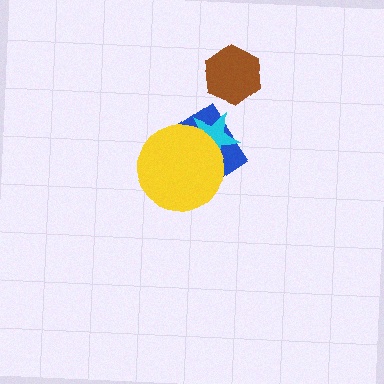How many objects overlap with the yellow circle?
2 objects overlap with the yellow circle.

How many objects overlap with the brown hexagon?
0 objects overlap with the brown hexagon.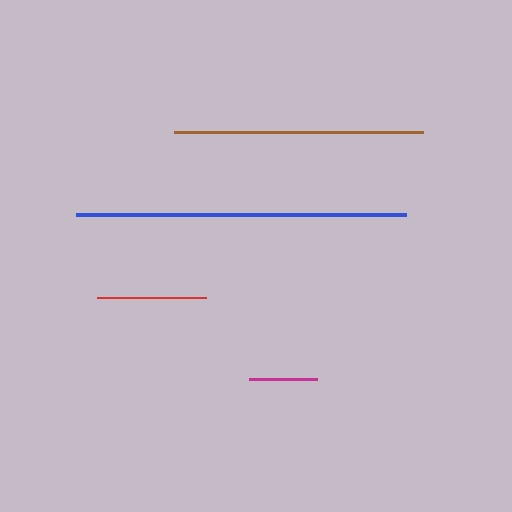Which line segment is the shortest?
The magenta line is the shortest at approximately 68 pixels.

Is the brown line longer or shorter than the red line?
The brown line is longer than the red line.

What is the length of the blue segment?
The blue segment is approximately 330 pixels long.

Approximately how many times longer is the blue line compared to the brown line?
The blue line is approximately 1.3 times the length of the brown line.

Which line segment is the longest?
The blue line is the longest at approximately 330 pixels.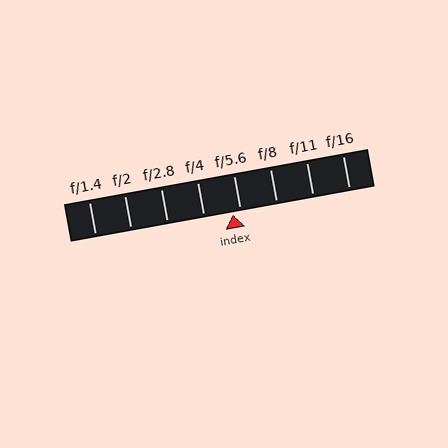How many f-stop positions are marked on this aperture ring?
There are 8 f-stop positions marked.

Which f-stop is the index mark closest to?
The index mark is closest to f/5.6.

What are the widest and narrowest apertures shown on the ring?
The widest aperture shown is f/1.4 and the narrowest is f/16.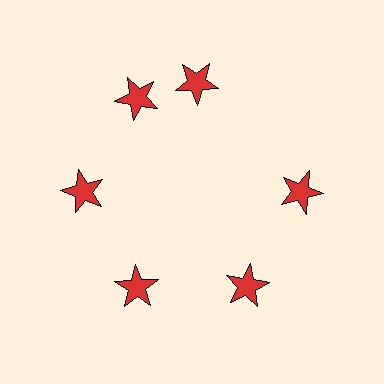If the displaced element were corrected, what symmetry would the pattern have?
It would have 6-fold rotational symmetry — the pattern would map onto itself every 60 degrees.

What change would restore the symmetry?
The symmetry would be restored by rotating it back into even spacing with its neighbors so that all 6 stars sit at equal angles and equal distance from the center.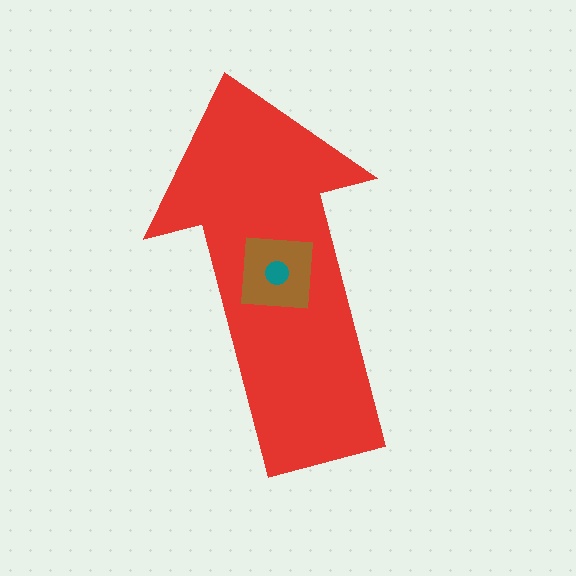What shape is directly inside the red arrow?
The brown square.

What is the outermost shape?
The red arrow.